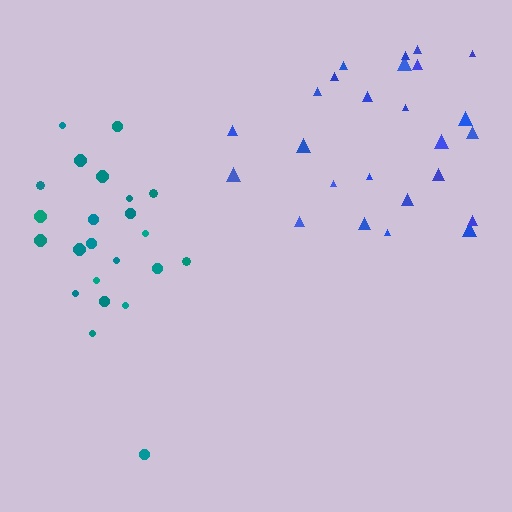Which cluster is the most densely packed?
Blue.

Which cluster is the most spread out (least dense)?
Teal.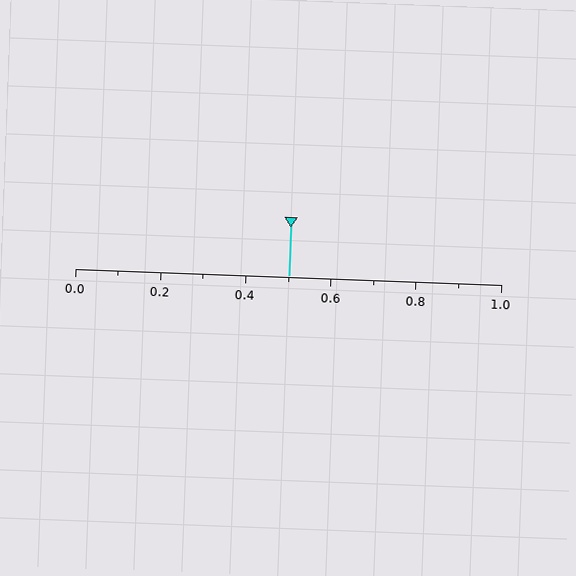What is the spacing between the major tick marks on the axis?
The major ticks are spaced 0.2 apart.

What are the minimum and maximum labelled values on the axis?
The axis runs from 0.0 to 1.0.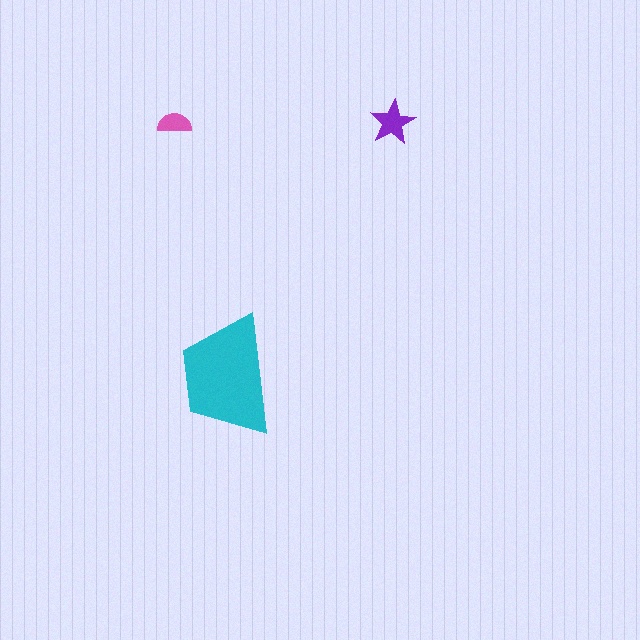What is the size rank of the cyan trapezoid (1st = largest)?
1st.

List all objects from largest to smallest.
The cyan trapezoid, the purple star, the pink semicircle.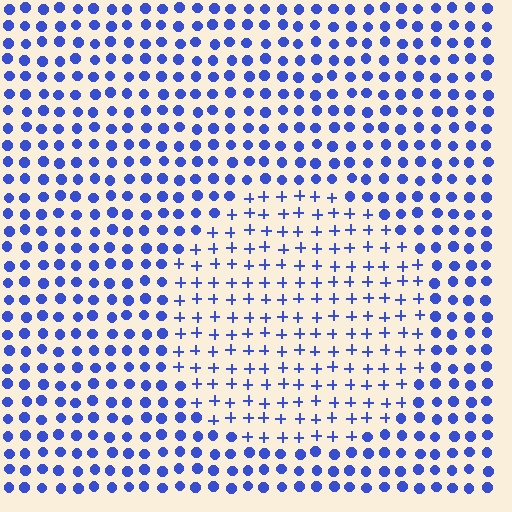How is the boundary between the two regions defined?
The boundary is defined by a change in element shape: plus signs inside vs. circles outside. All elements share the same color and spacing.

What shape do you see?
I see a circle.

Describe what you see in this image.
The image is filled with small blue elements arranged in a uniform grid. A circle-shaped region contains plus signs, while the surrounding area contains circles. The boundary is defined purely by the change in element shape.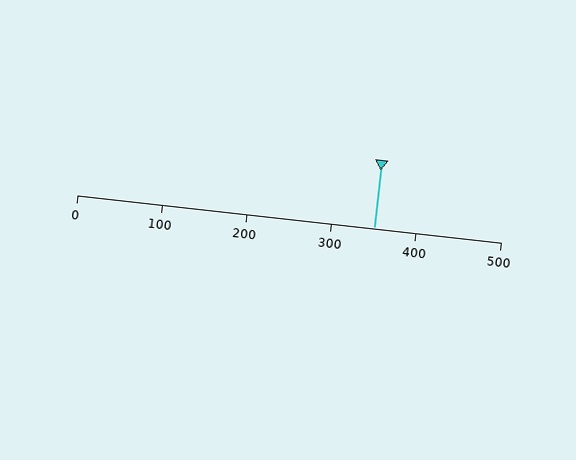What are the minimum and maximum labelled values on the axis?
The axis runs from 0 to 500.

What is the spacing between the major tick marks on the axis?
The major ticks are spaced 100 apart.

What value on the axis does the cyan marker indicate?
The marker indicates approximately 350.